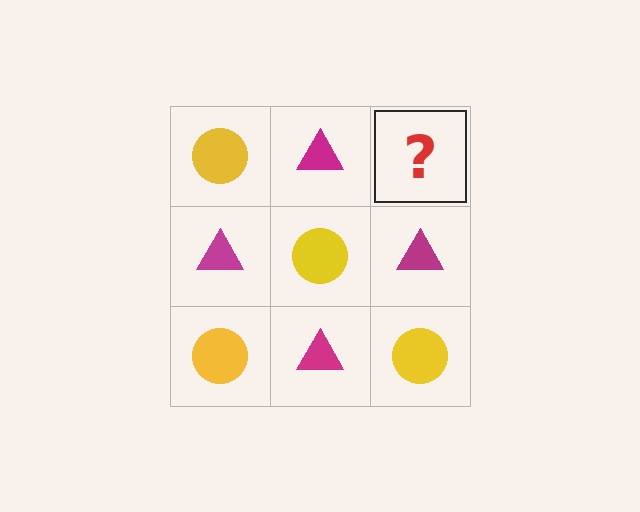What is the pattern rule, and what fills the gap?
The rule is that it alternates yellow circle and magenta triangle in a checkerboard pattern. The gap should be filled with a yellow circle.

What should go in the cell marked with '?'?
The missing cell should contain a yellow circle.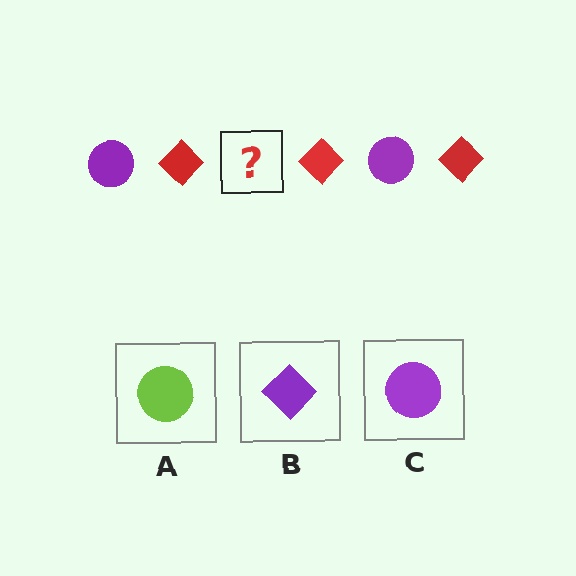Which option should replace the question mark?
Option C.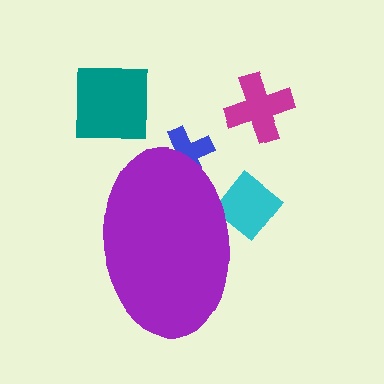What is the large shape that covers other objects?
A purple ellipse.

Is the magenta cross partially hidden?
No, the magenta cross is fully visible.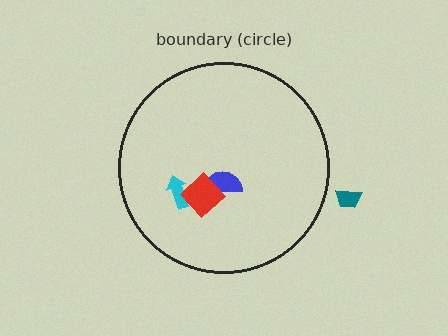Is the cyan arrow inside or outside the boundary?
Inside.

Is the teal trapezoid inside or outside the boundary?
Outside.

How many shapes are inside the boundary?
3 inside, 1 outside.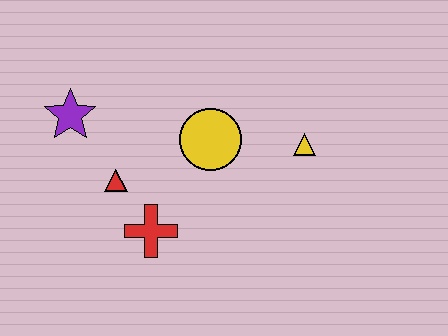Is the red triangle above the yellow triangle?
No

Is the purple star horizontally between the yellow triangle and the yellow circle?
No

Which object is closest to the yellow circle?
The yellow triangle is closest to the yellow circle.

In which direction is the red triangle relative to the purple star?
The red triangle is below the purple star.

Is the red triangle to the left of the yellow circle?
Yes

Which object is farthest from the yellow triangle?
The purple star is farthest from the yellow triangle.